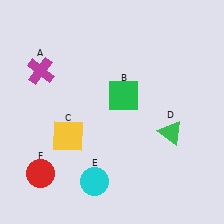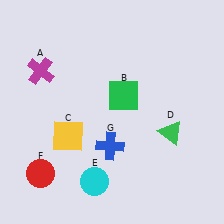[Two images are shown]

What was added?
A blue cross (G) was added in Image 2.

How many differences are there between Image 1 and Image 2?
There is 1 difference between the two images.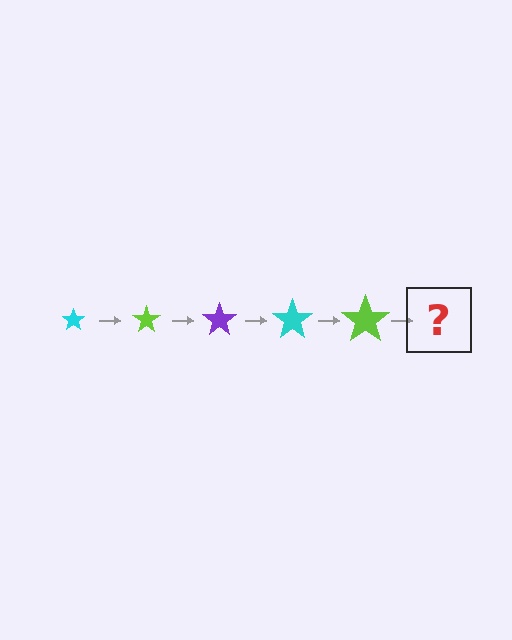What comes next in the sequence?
The next element should be a purple star, larger than the previous one.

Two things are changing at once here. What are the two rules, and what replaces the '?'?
The two rules are that the star grows larger each step and the color cycles through cyan, lime, and purple. The '?' should be a purple star, larger than the previous one.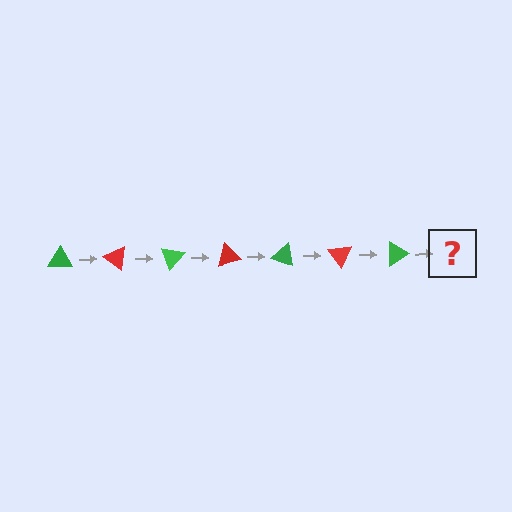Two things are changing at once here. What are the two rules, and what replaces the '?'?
The two rules are that it rotates 35 degrees each step and the color cycles through green and red. The '?' should be a red triangle, rotated 245 degrees from the start.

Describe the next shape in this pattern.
It should be a red triangle, rotated 245 degrees from the start.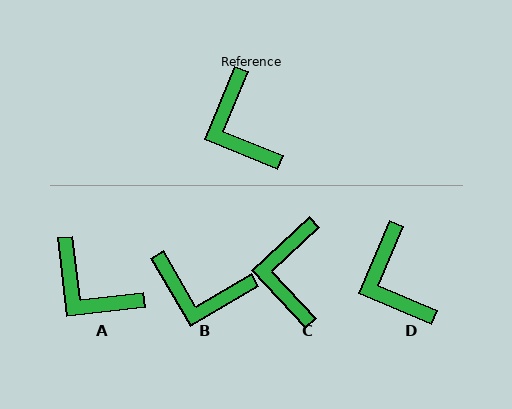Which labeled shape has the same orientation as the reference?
D.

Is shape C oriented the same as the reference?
No, it is off by about 25 degrees.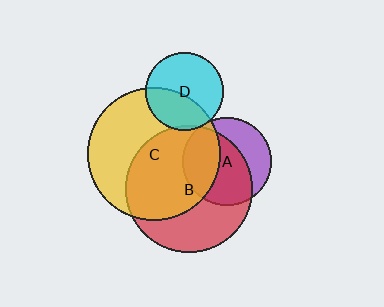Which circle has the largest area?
Circle C (yellow).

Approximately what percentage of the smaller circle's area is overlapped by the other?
Approximately 5%.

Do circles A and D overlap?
Yes.